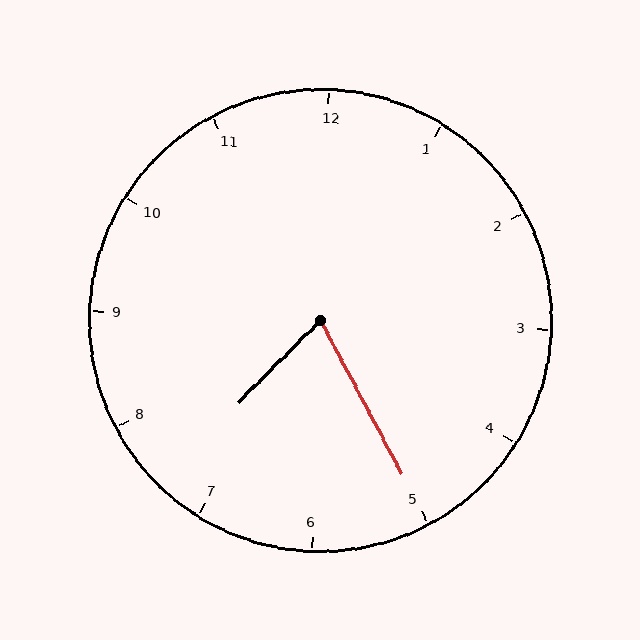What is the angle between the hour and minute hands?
Approximately 72 degrees.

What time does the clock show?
7:25.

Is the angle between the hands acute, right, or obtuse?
It is acute.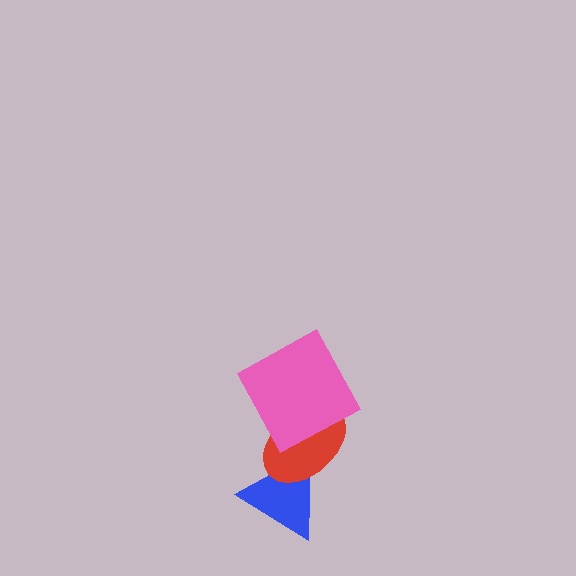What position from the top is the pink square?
The pink square is 1st from the top.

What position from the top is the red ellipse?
The red ellipse is 2nd from the top.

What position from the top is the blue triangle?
The blue triangle is 3rd from the top.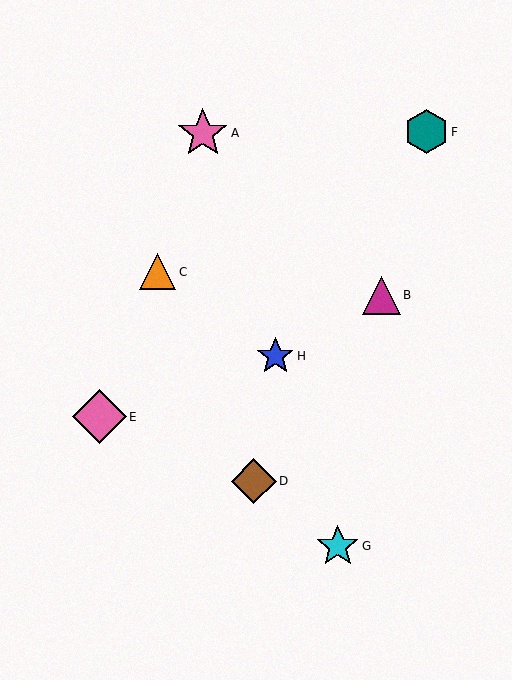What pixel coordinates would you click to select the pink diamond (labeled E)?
Click at (99, 417) to select the pink diamond E.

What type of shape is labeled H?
Shape H is a blue star.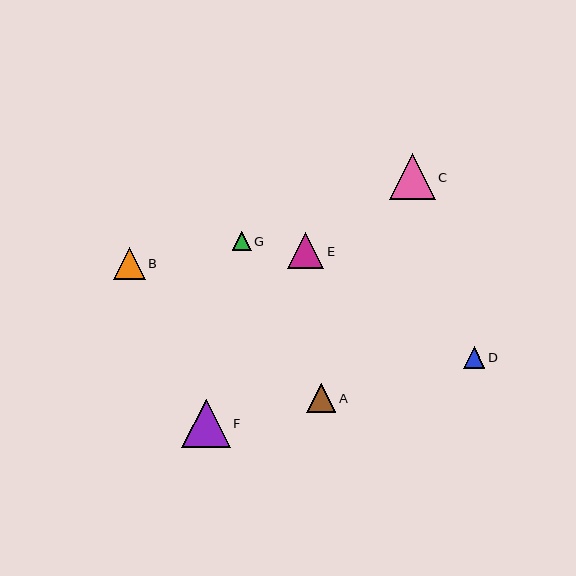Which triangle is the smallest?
Triangle G is the smallest with a size of approximately 19 pixels.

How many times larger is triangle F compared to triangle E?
Triangle F is approximately 1.3 times the size of triangle E.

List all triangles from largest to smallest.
From largest to smallest: F, C, E, B, A, D, G.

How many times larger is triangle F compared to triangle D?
Triangle F is approximately 2.3 times the size of triangle D.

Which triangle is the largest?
Triangle F is the largest with a size of approximately 49 pixels.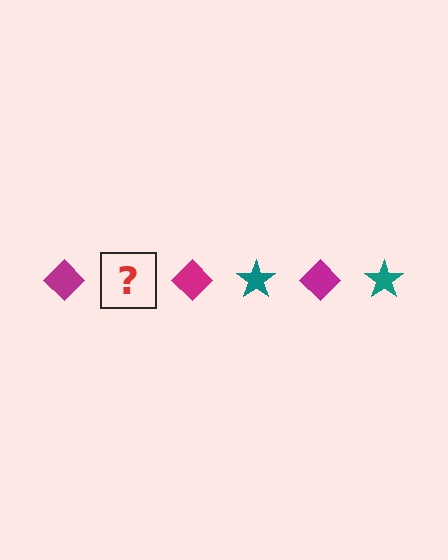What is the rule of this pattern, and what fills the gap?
The rule is that the pattern alternates between magenta diamond and teal star. The gap should be filled with a teal star.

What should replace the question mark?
The question mark should be replaced with a teal star.